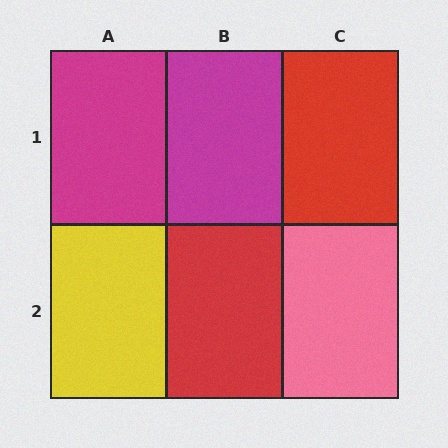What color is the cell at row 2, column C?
Pink.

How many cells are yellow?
1 cell is yellow.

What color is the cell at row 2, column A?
Yellow.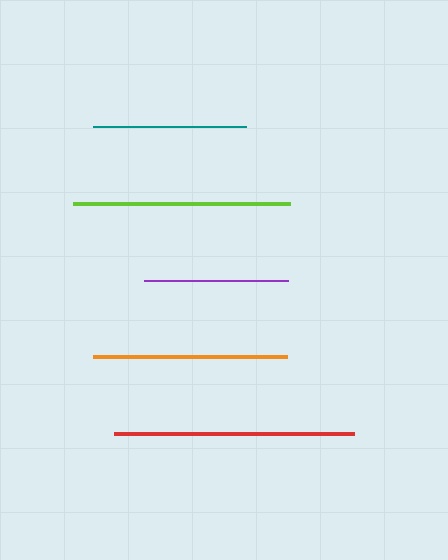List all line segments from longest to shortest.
From longest to shortest: red, lime, orange, teal, purple.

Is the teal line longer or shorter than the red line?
The red line is longer than the teal line.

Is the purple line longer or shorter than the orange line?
The orange line is longer than the purple line.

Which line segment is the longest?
The red line is the longest at approximately 239 pixels.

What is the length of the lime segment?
The lime segment is approximately 217 pixels long.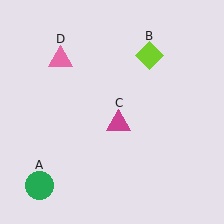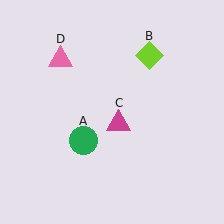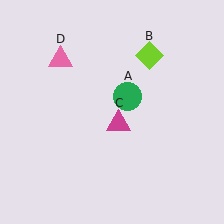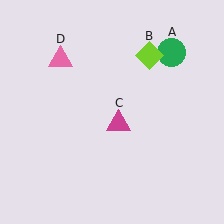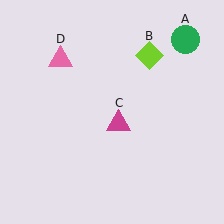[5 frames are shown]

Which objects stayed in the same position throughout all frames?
Lime diamond (object B) and magenta triangle (object C) and pink triangle (object D) remained stationary.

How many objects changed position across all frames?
1 object changed position: green circle (object A).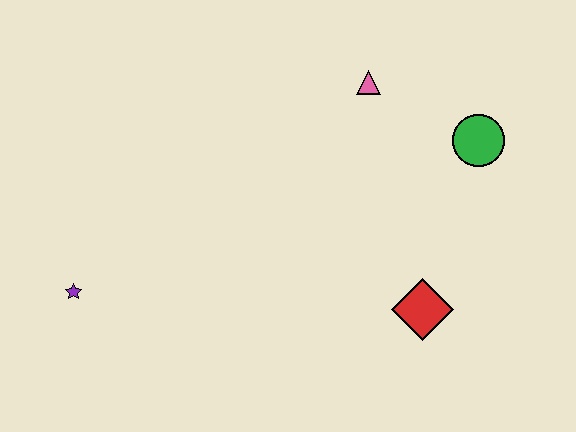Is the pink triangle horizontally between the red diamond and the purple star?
Yes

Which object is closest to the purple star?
The red diamond is closest to the purple star.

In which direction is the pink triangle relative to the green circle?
The pink triangle is to the left of the green circle.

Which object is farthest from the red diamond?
The purple star is farthest from the red diamond.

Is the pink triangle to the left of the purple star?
No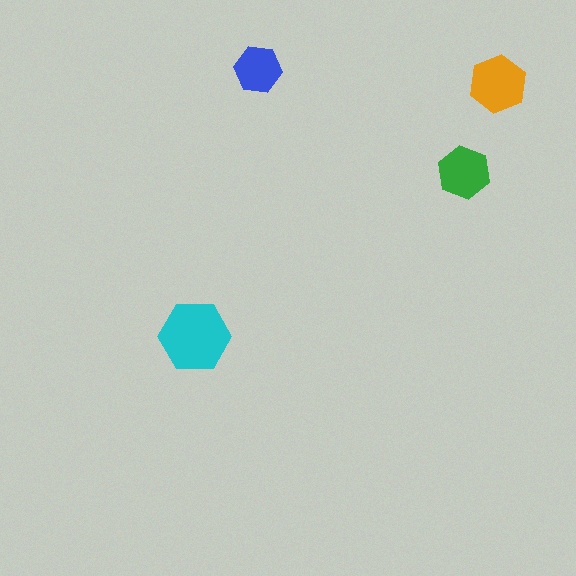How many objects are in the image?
There are 4 objects in the image.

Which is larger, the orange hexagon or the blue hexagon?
The orange one.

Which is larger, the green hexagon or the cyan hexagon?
The cyan one.